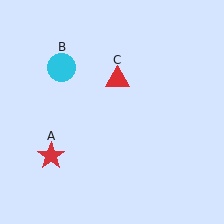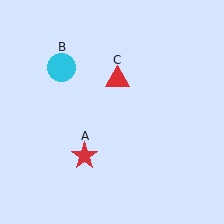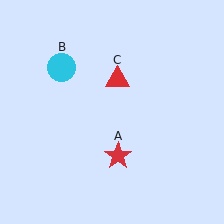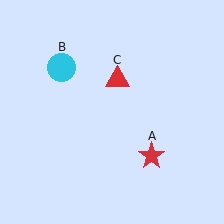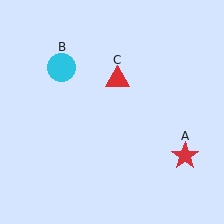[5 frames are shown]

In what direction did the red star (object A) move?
The red star (object A) moved right.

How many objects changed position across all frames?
1 object changed position: red star (object A).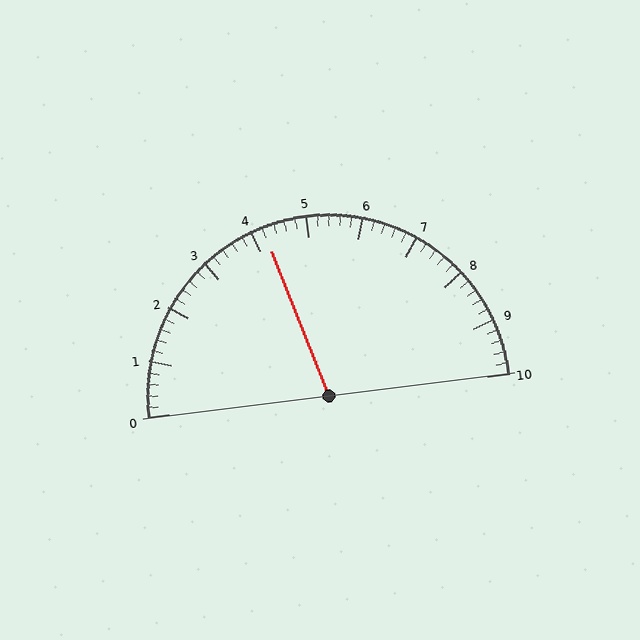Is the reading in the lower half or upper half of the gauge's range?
The reading is in the lower half of the range (0 to 10).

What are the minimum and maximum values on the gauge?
The gauge ranges from 0 to 10.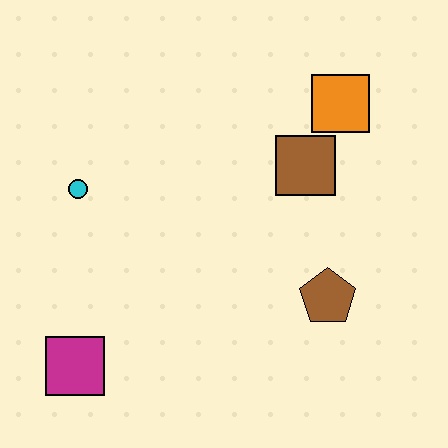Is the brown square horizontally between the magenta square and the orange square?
Yes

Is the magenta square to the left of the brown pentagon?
Yes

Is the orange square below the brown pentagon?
No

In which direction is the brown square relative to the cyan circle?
The brown square is to the right of the cyan circle.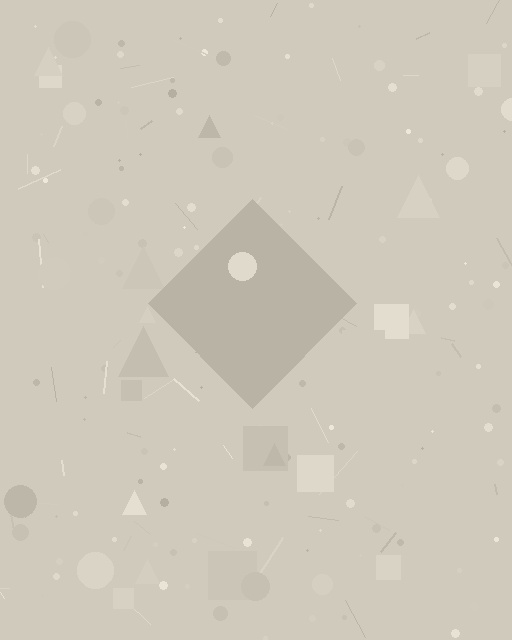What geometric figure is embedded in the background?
A diamond is embedded in the background.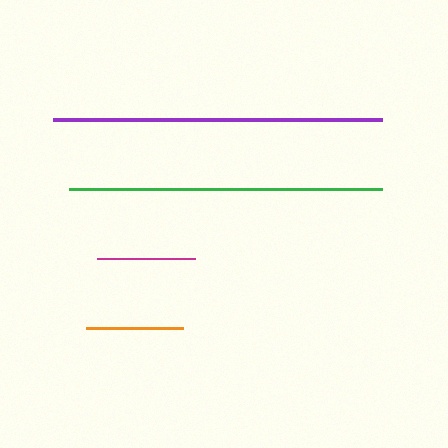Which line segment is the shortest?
The orange line is the shortest at approximately 97 pixels.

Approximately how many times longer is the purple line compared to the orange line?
The purple line is approximately 3.4 times the length of the orange line.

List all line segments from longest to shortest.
From longest to shortest: purple, green, magenta, orange.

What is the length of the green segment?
The green segment is approximately 312 pixels long.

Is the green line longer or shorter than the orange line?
The green line is longer than the orange line.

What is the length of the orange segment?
The orange segment is approximately 97 pixels long.